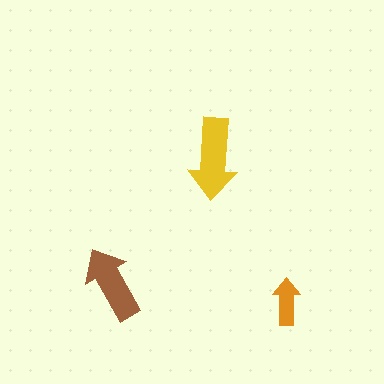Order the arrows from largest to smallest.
the yellow one, the brown one, the orange one.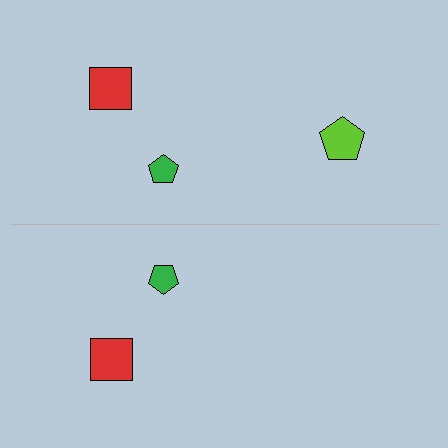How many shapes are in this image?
There are 5 shapes in this image.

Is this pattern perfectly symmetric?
No, the pattern is not perfectly symmetric. A lime pentagon is missing from the bottom side.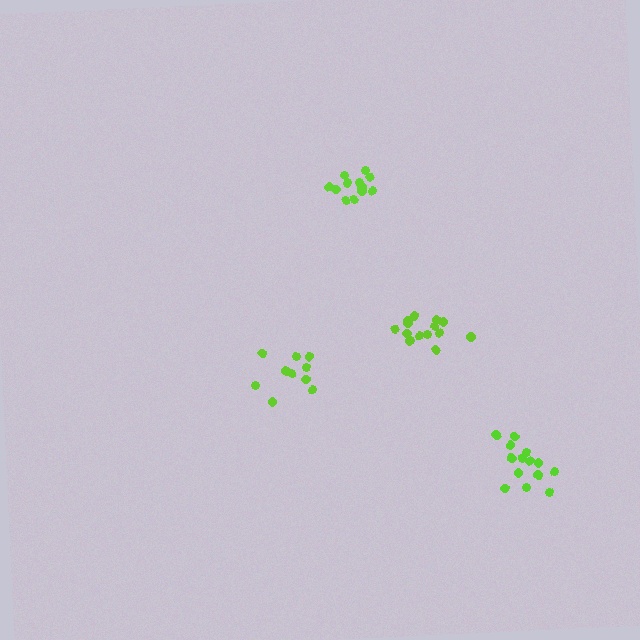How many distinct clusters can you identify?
There are 4 distinct clusters.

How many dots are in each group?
Group 1: 12 dots, Group 2: 10 dots, Group 3: 15 dots, Group 4: 14 dots (51 total).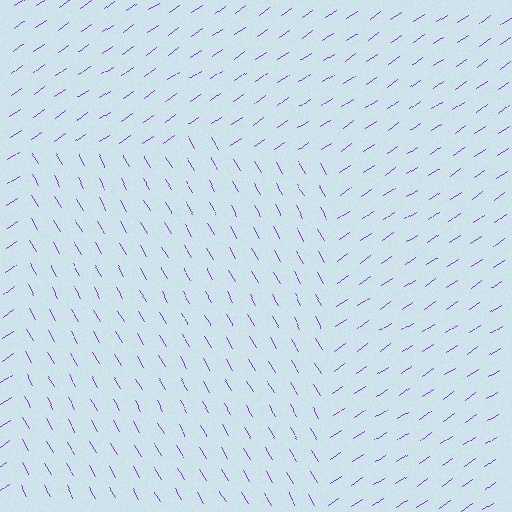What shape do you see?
I see a rectangle.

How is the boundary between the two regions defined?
The boundary is defined purely by a change in line orientation (approximately 86 degrees difference). All lines are the same color and thickness.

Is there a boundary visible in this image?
Yes, there is a texture boundary formed by a change in line orientation.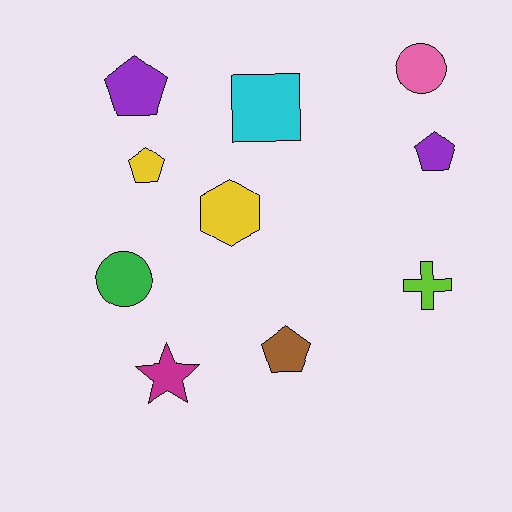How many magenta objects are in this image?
There is 1 magenta object.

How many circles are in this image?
There are 2 circles.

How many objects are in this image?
There are 10 objects.